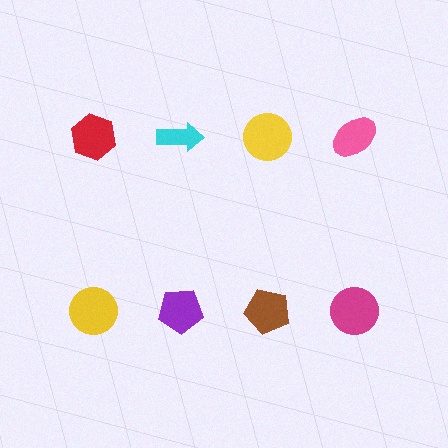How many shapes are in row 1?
4 shapes.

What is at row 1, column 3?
A yellow circle.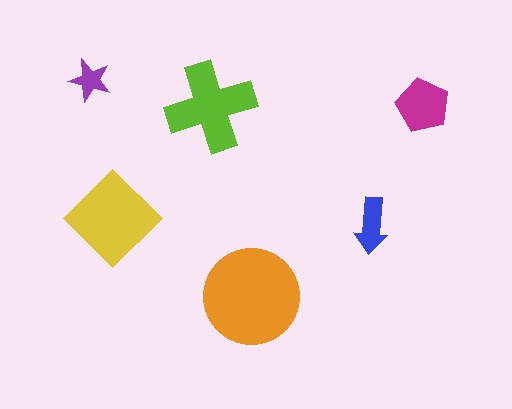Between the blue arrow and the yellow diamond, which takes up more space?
The yellow diamond.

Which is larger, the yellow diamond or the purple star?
The yellow diamond.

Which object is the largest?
The orange circle.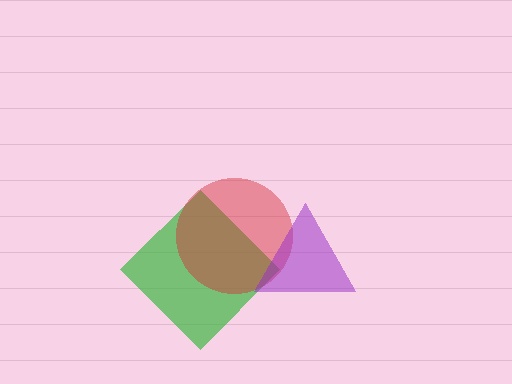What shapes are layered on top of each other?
The layered shapes are: a green diamond, a red circle, a purple triangle.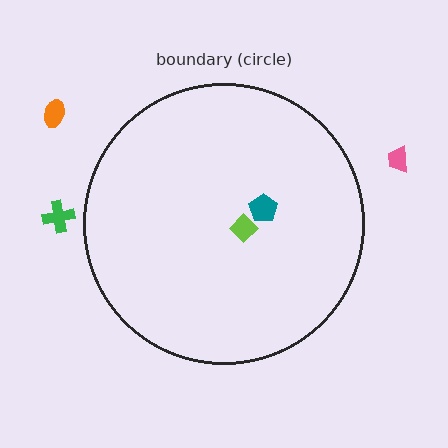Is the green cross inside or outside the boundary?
Outside.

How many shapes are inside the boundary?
2 inside, 3 outside.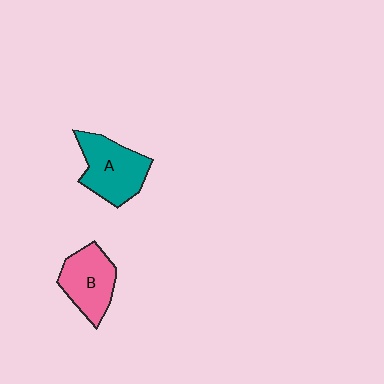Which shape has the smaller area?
Shape B (pink).